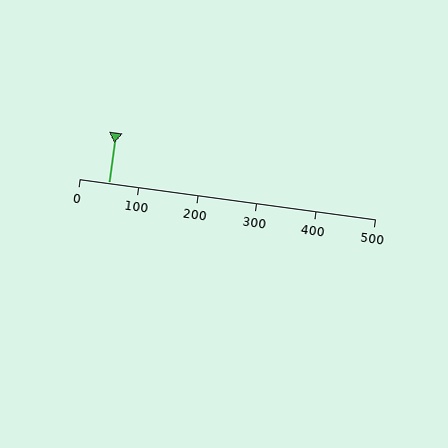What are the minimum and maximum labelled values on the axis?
The axis runs from 0 to 500.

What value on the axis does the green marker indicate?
The marker indicates approximately 50.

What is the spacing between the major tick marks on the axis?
The major ticks are spaced 100 apart.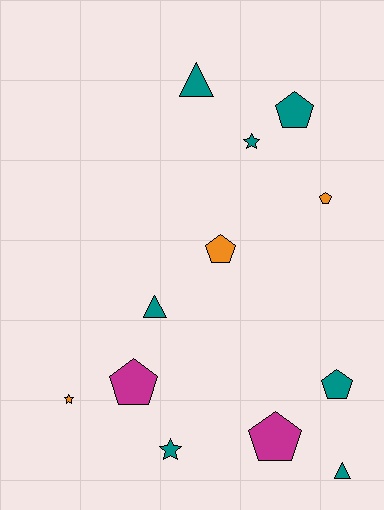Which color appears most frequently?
Teal, with 7 objects.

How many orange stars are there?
There is 1 orange star.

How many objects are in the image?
There are 12 objects.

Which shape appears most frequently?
Pentagon, with 6 objects.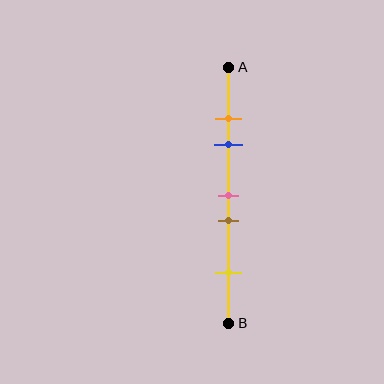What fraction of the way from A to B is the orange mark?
The orange mark is approximately 20% (0.2) of the way from A to B.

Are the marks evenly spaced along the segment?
No, the marks are not evenly spaced.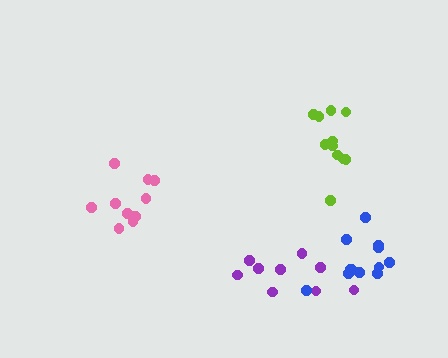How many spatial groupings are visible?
There are 4 spatial groupings.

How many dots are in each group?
Group 1: 10 dots, Group 2: 9 dots, Group 3: 11 dots, Group 4: 13 dots (43 total).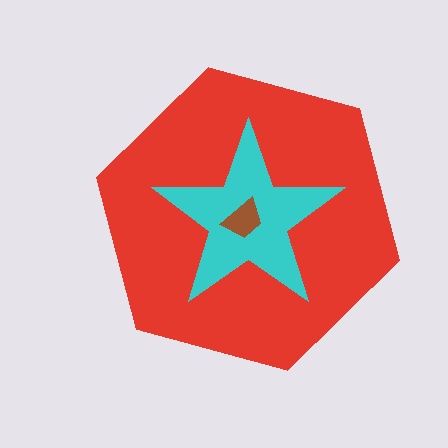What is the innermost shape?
The brown trapezoid.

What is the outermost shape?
The red hexagon.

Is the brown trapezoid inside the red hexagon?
Yes.